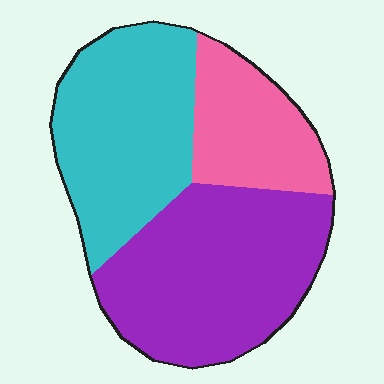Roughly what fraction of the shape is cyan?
Cyan covers around 35% of the shape.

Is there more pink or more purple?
Purple.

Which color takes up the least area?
Pink, at roughly 20%.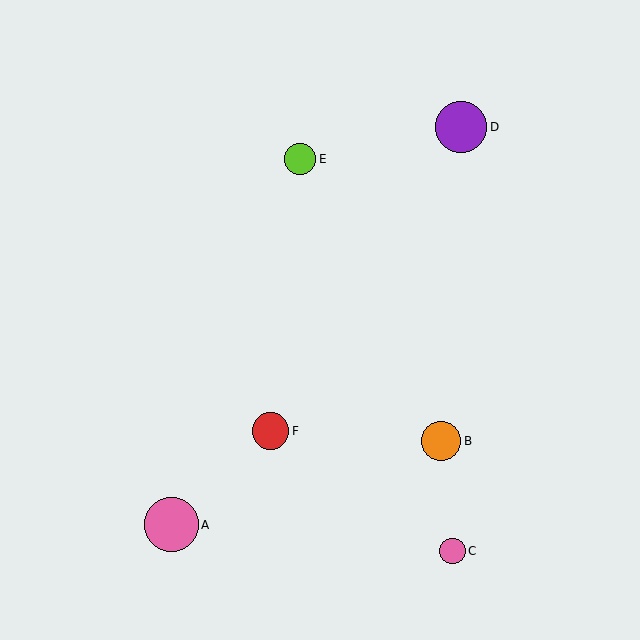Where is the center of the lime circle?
The center of the lime circle is at (300, 159).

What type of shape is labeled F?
Shape F is a red circle.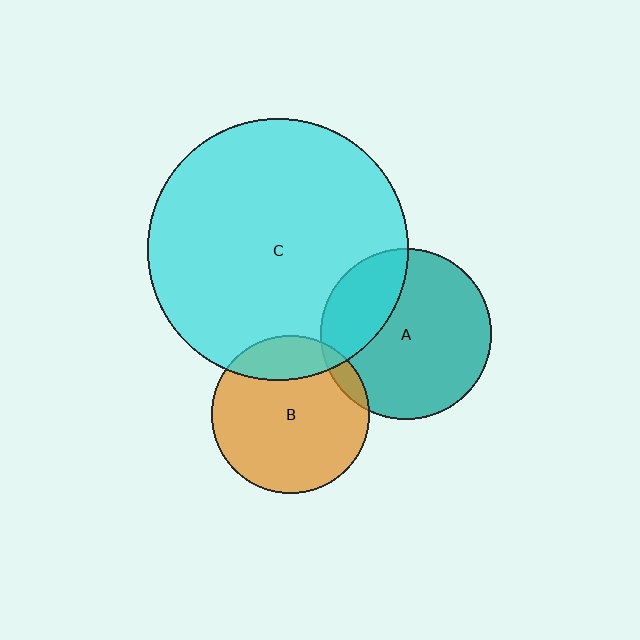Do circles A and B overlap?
Yes.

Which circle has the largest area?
Circle C (cyan).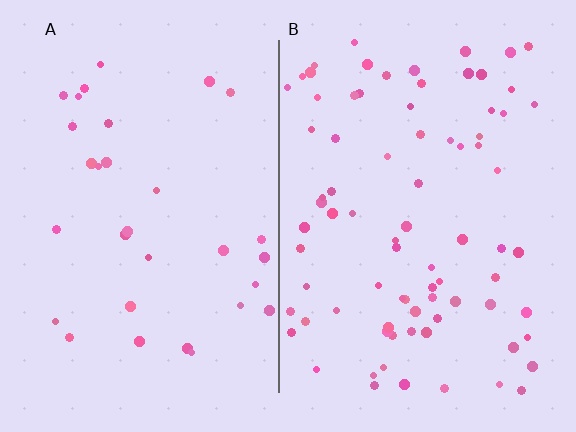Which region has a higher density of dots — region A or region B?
B (the right).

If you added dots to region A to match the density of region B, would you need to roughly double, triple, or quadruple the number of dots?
Approximately triple.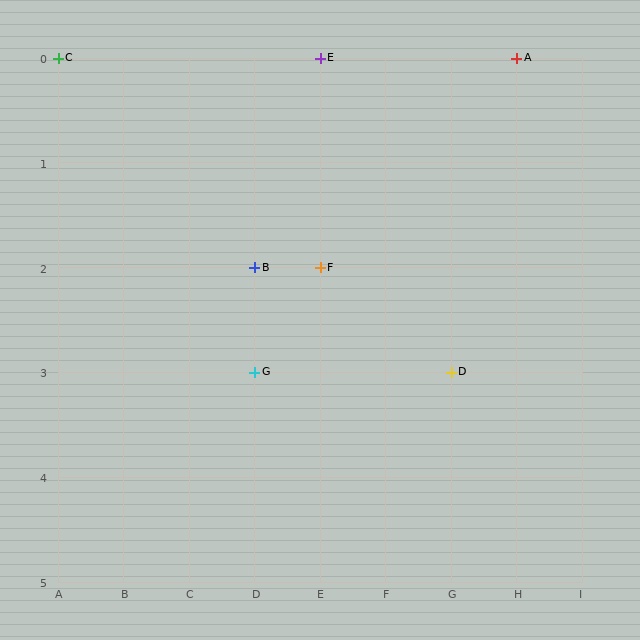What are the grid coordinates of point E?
Point E is at grid coordinates (E, 0).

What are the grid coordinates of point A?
Point A is at grid coordinates (H, 0).